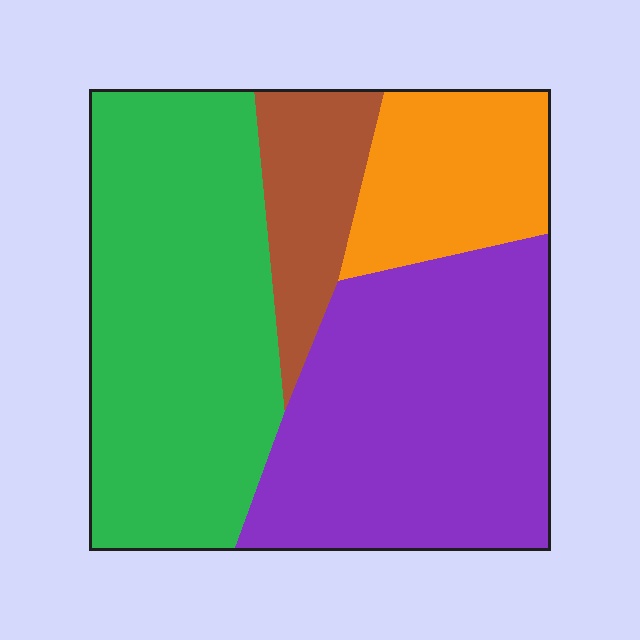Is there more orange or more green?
Green.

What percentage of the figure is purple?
Purple covers 36% of the figure.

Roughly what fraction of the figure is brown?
Brown covers about 10% of the figure.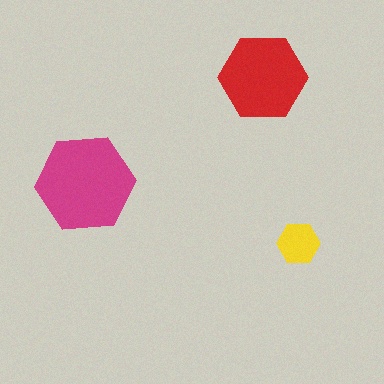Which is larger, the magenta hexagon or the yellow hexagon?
The magenta one.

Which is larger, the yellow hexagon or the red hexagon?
The red one.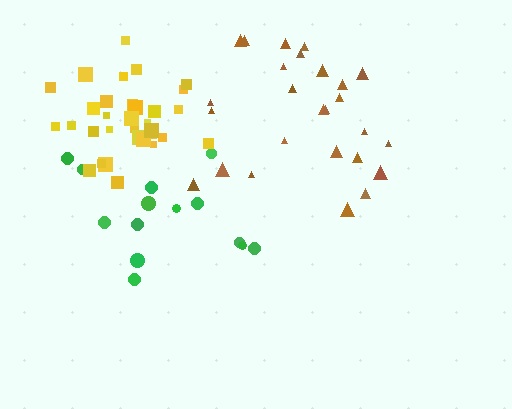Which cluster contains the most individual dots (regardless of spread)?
Yellow (33).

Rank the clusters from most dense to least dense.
yellow, brown, green.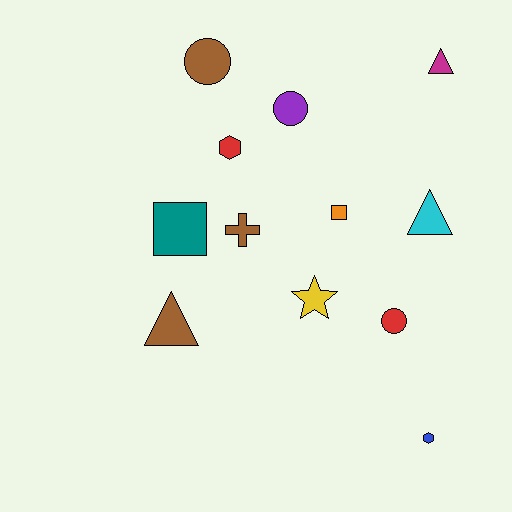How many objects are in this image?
There are 12 objects.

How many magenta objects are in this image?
There is 1 magenta object.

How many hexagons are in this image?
There are 2 hexagons.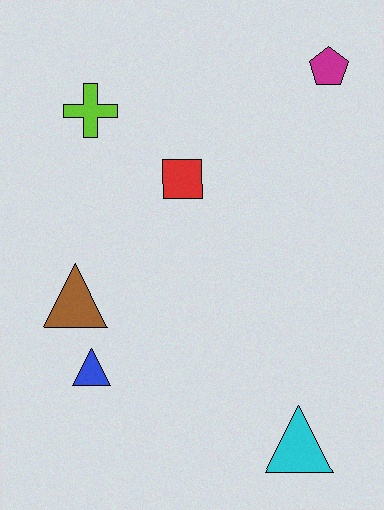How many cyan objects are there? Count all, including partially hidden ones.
There is 1 cyan object.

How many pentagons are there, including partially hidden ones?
There is 1 pentagon.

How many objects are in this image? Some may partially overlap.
There are 6 objects.